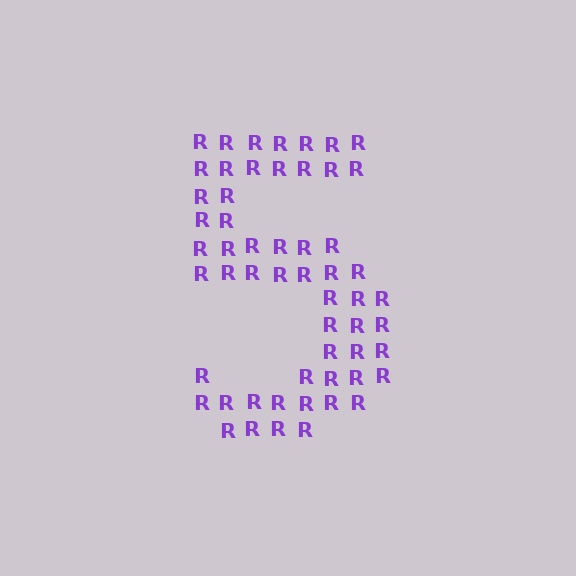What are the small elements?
The small elements are letter R's.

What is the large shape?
The large shape is the digit 5.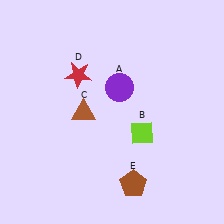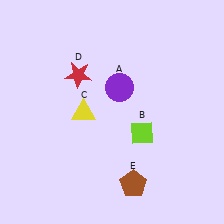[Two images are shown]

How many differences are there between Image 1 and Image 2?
There is 1 difference between the two images.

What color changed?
The triangle (C) changed from brown in Image 1 to yellow in Image 2.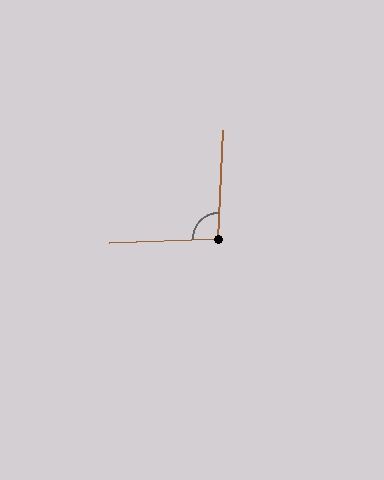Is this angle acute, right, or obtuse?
It is approximately a right angle.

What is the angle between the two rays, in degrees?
Approximately 95 degrees.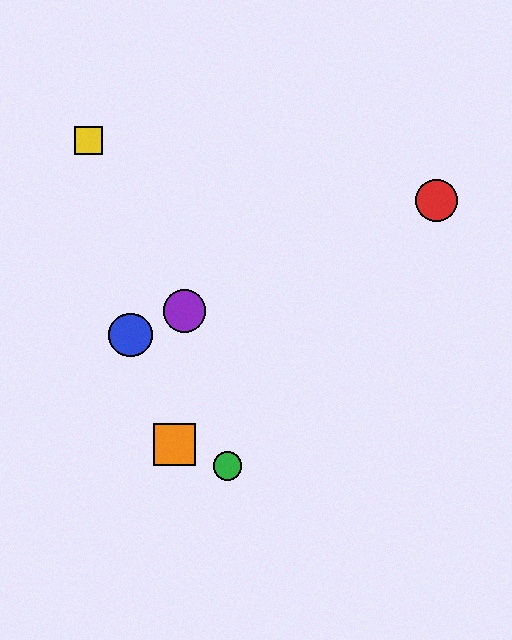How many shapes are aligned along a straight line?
3 shapes (the red circle, the blue circle, the purple circle) are aligned along a straight line.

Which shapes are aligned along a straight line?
The red circle, the blue circle, the purple circle are aligned along a straight line.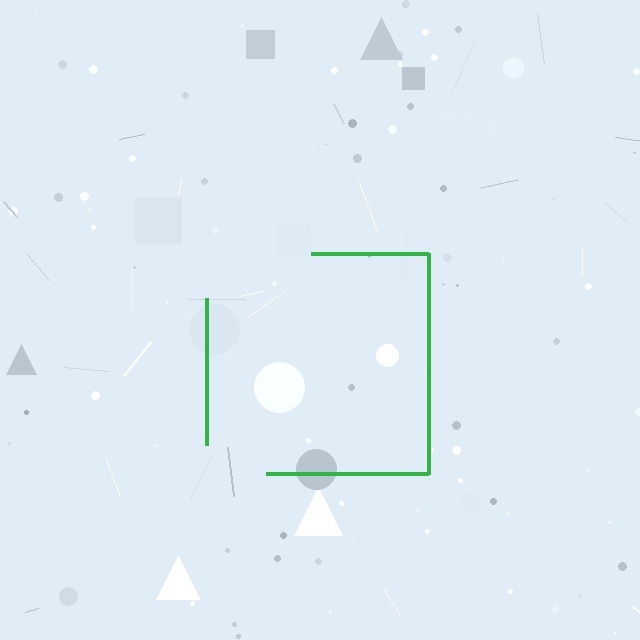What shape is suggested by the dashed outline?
The dashed outline suggests a square.